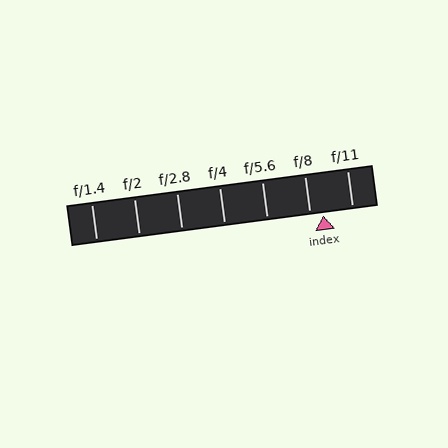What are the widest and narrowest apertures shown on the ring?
The widest aperture shown is f/1.4 and the narrowest is f/11.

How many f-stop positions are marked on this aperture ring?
There are 7 f-stop positions marked.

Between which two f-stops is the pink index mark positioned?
The index mark is between f/8 and f/11.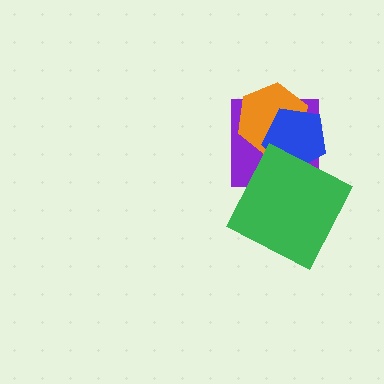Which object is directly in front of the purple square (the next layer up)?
The orange hexagon is directly in front of the purple square.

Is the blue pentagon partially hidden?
Yes, it is partially covered by another shape.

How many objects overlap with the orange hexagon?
2 objects overlap with the orange hexagon.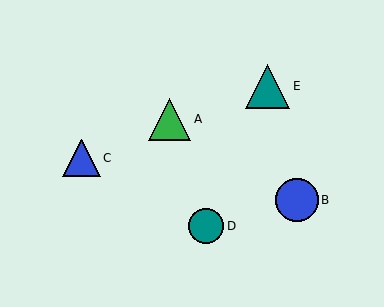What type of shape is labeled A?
Shape A is a green triangle.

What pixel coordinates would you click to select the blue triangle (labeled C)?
Click at (82, 158) to select the blue triangle C.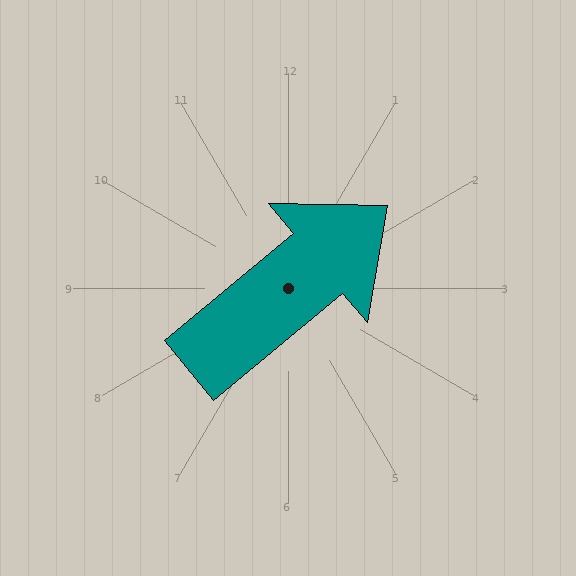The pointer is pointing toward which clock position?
Roughly 2 o'clock.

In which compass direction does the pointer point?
Northeast.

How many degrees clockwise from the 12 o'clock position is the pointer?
Approximately 50 degrees.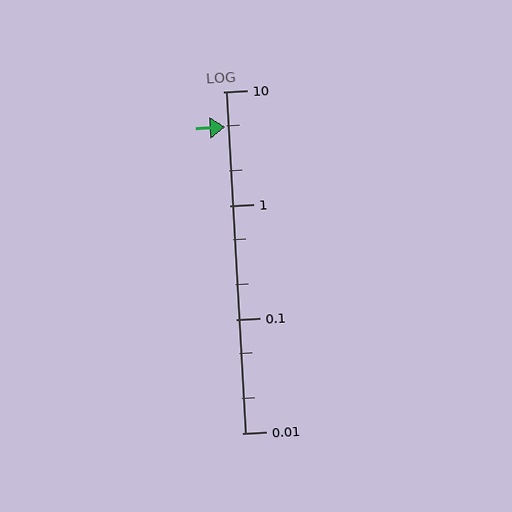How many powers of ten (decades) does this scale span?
The scale spans 3 decades, from 0.01 to 10.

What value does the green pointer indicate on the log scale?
The pointer indicates approximately 4.9.